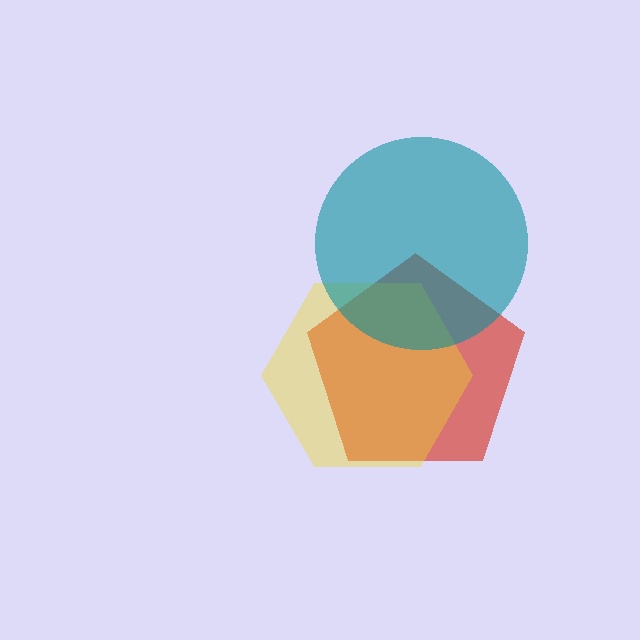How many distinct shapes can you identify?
There are 3 distinct shapes: a red pentagon, a yellow hexagon, a teal circle.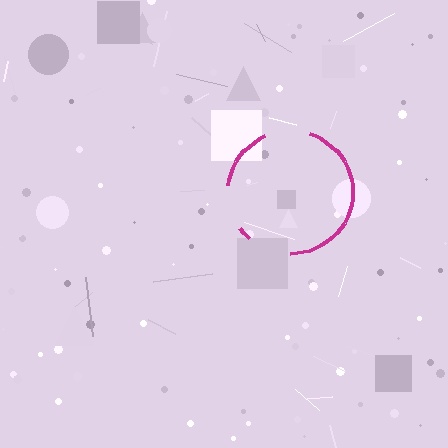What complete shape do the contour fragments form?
The contour fragments form a circle.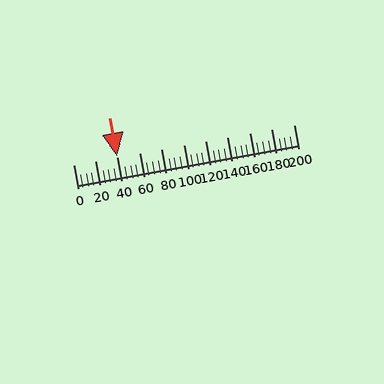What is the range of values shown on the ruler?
The ruler shows values from 0 to 200.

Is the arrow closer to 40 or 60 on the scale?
The arrow is closer to 40.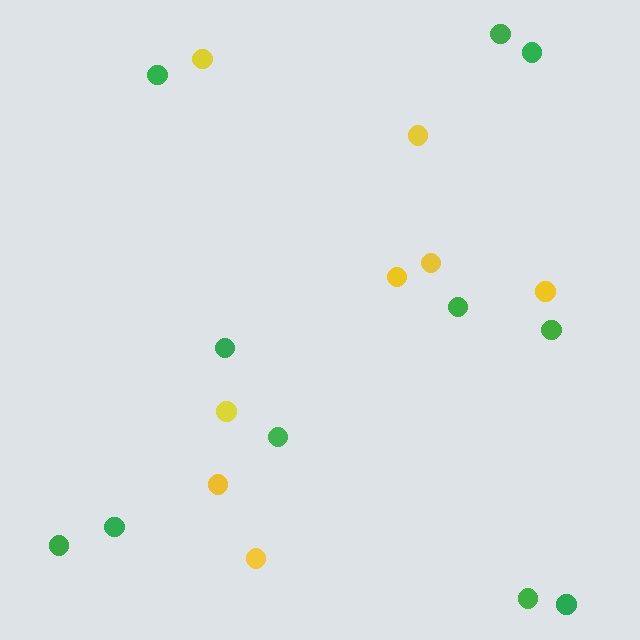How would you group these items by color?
There are 2 groups: one group of green circles (11) and one group of yellow circles (8).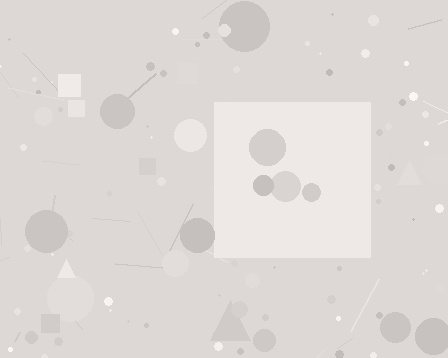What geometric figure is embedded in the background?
A square is embedded in the background.